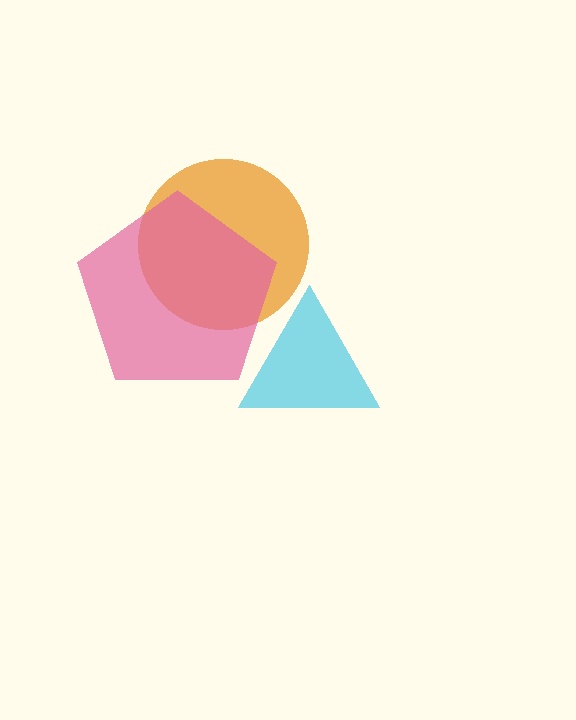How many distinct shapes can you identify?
There are 3 distinct shapes: an orange circle, a pink pentagon, a cyan triangle.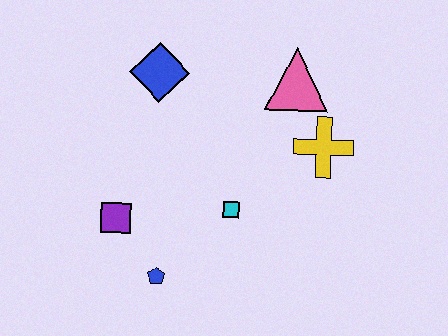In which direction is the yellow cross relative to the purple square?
The yellow cross is to the right of the purple square.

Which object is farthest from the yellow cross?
The purple square is farthest from the yellow cross.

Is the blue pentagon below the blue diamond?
Yes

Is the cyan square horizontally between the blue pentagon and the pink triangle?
Yes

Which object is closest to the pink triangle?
The yellow cross is closest to the pink triangle.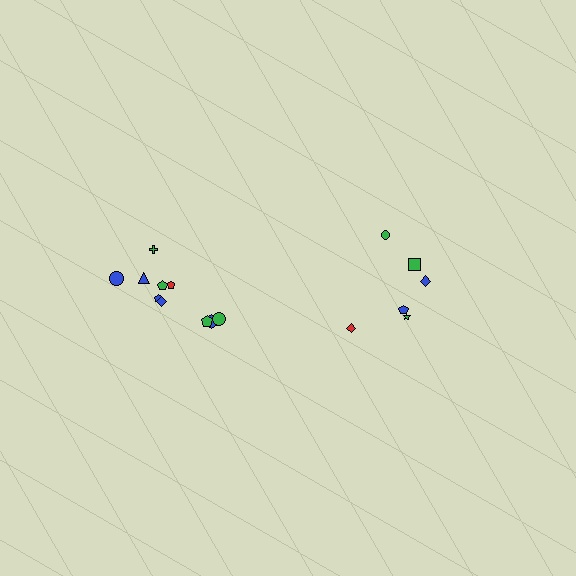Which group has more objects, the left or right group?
The left group.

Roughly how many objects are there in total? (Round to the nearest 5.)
Roughly 15 objects in total.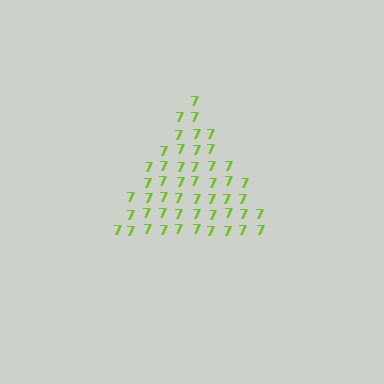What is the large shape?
The large shape is a triangle.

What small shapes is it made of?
It is made of small digit 7's.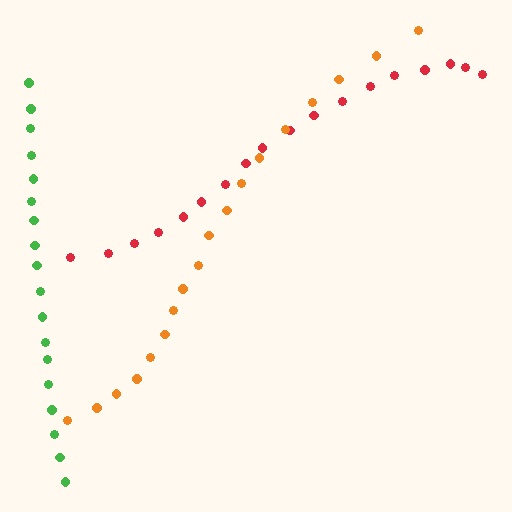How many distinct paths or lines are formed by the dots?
There are 3 distinct paths.